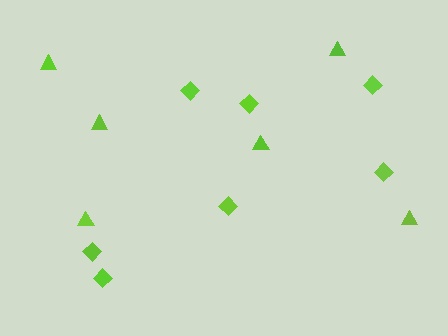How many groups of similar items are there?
There are 2 groups: one group of diamonds (7) and one group of triangles (6).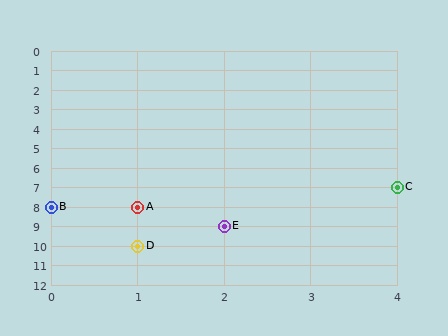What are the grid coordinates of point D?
Point D is at grid coordinates (1, 10).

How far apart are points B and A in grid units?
Points B and A are 1 column apart.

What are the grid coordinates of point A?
Point A is at grid coordinates (1, 8).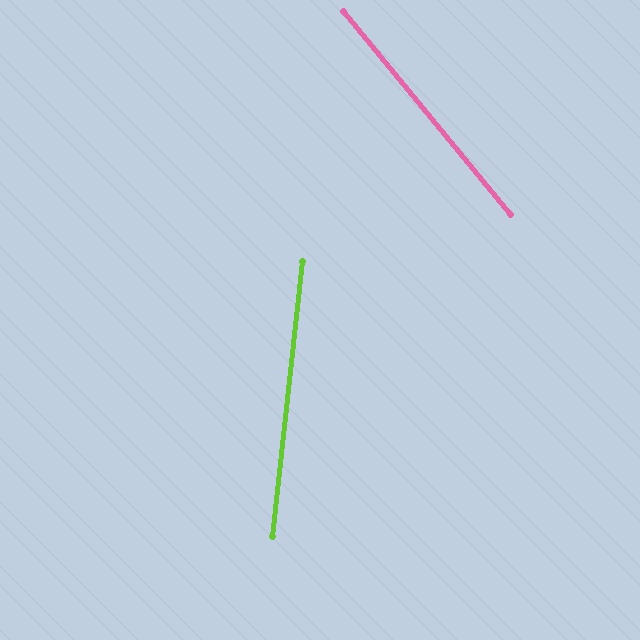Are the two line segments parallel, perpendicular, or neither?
Neither parallel nor perpendicular — they differ by about 46°.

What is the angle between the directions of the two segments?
Approximately 46 degrees.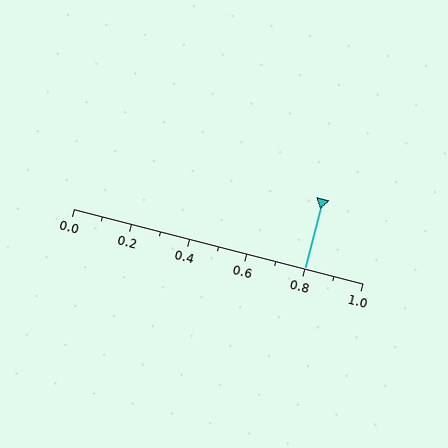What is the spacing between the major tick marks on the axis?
The major ticks are spaced 0.2 apart.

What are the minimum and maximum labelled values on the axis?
The axis runs from 0.0 to 1.0.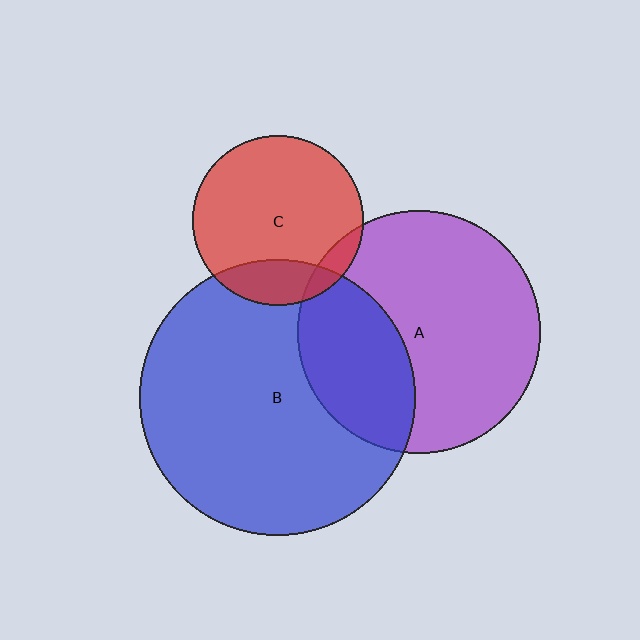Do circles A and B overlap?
Yes.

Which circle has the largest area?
Circle B (blue).